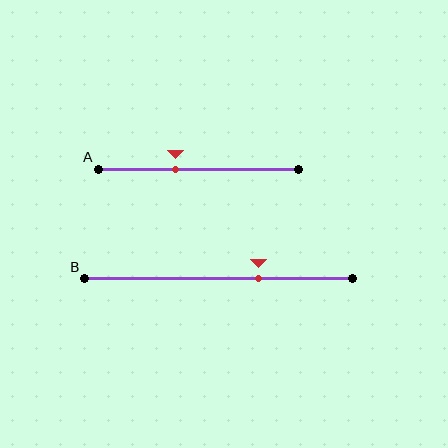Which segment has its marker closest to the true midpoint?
Segment A has its marker closest to the true midpoint.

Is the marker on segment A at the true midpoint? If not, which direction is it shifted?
No, the marker on segment A is shifted to the left by about 11% of the segment length.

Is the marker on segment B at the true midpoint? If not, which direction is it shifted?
No, the marker on segment B is shifted to the right by about 15% of the segment length.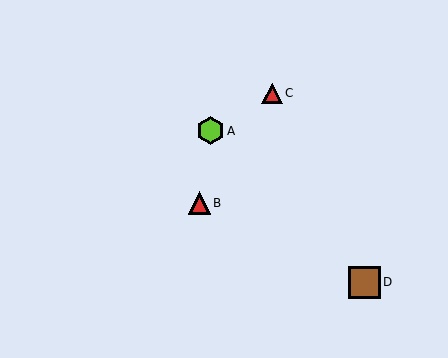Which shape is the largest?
The brown square (labeled D) is the largest.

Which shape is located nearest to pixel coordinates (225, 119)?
The lime hexagon (labeled A) at (210, 131) is nearest to that location.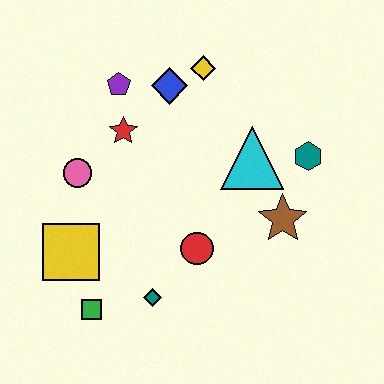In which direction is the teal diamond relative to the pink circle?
The teal diamond is below the pink circle.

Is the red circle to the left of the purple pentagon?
No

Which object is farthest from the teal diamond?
The yellow diamond is farthest from the teal diamond.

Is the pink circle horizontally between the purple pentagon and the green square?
No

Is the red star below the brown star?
No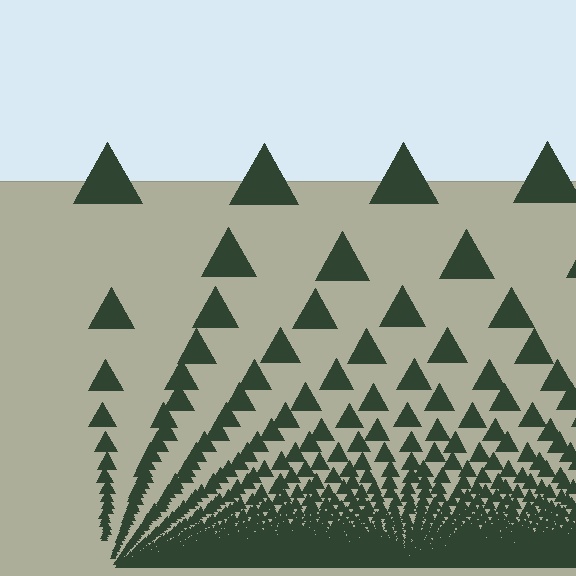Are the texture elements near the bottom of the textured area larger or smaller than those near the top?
Smaller. The gradient is inverted — elements near the bottom are smaller and denser.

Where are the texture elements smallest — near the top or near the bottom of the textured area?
Near the bottom.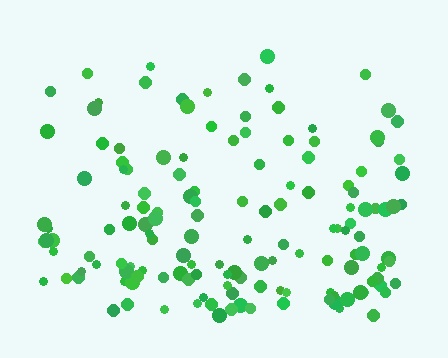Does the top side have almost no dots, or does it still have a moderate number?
Still a moderate number, just noticeably fewer than the bottom.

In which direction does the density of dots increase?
From top to bottom, with the bottom side densest.